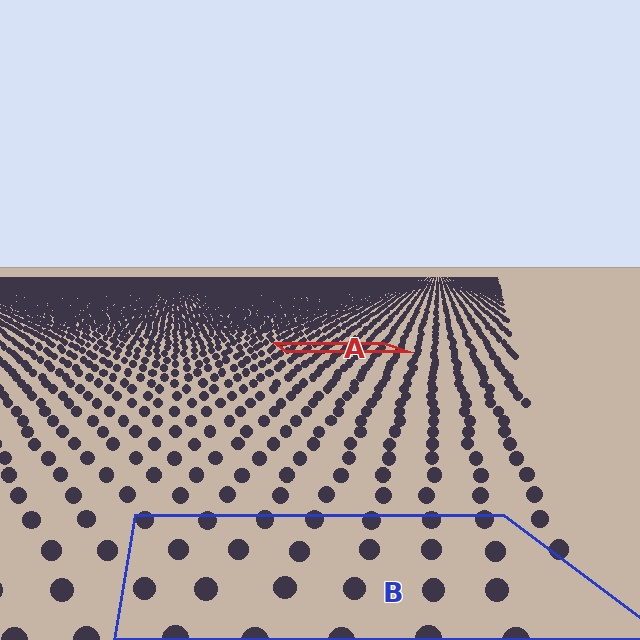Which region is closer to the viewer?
Region B is closer. The texture elements there are larger and more spread out.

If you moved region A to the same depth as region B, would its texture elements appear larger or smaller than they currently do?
They would appear larger. At a closer depth, the same texture elements are projected at a bigger on-screen size.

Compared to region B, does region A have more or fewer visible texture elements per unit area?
Region A has more texture elements per unit area — they are packed more densely because it is farther away.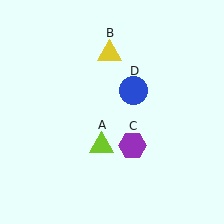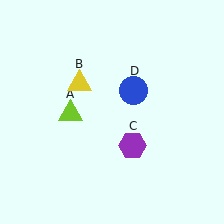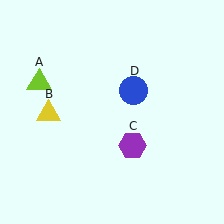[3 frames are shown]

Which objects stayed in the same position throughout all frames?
Purple hexagon (object C) and blue circle (object D) remained stationary.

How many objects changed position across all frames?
2 objects changed position: lime triangle (object A), yellow triangle (object B).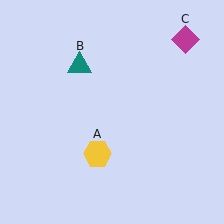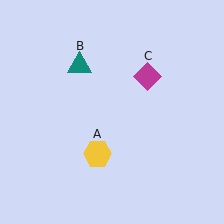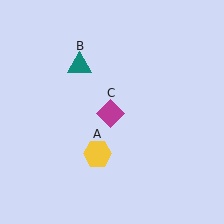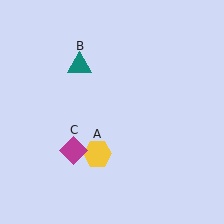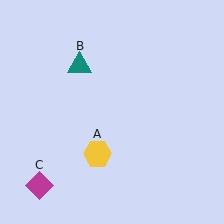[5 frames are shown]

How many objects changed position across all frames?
1 object changed position: magenta diamond (object C).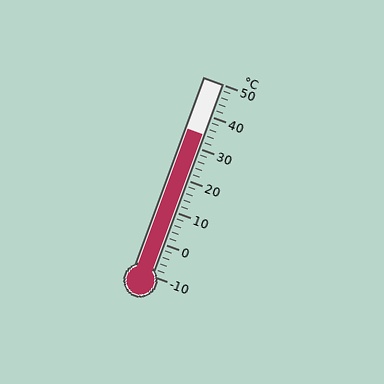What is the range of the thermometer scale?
The thermometer scale ranges from -10°C to 50°C.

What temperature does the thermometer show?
The thermometer shows approximately 34°C.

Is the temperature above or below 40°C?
The temperature is below 40°C.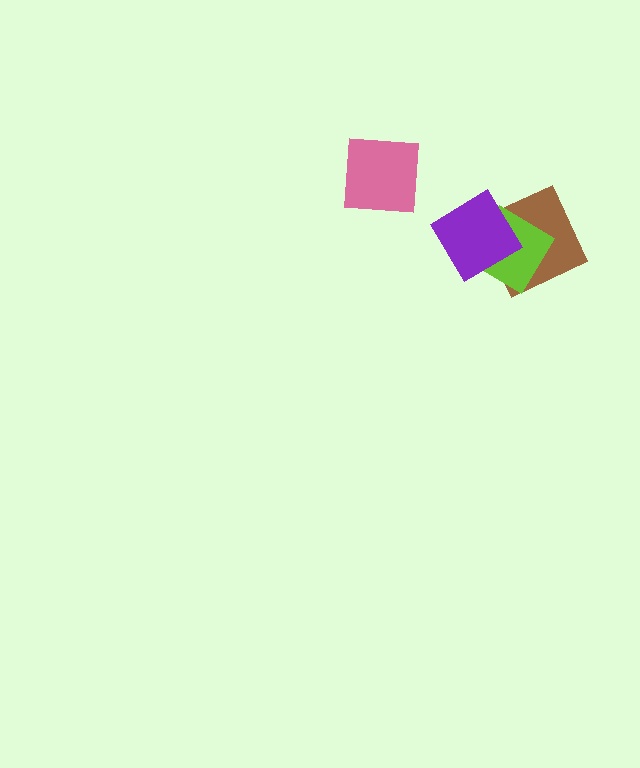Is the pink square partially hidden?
No, no other shape covers it.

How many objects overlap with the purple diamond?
2 objects overlap with the purple diamond.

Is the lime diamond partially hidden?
Yes, it is partially covered by another shape.